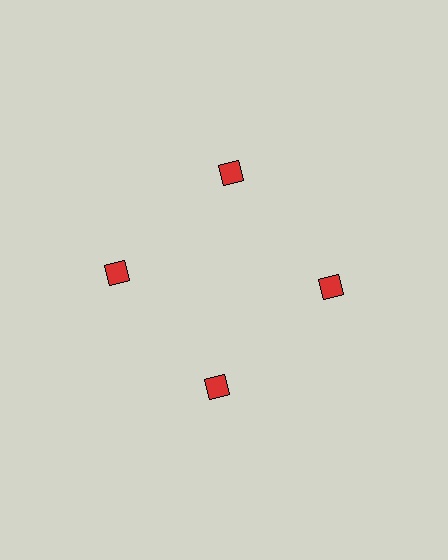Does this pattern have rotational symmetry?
Yes, this pattern has 4-fold rotational symmetry. It looks the same after rotating 90 degrees around the center.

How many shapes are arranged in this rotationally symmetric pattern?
There are 4 shapes, arranged in 4 groups of 1.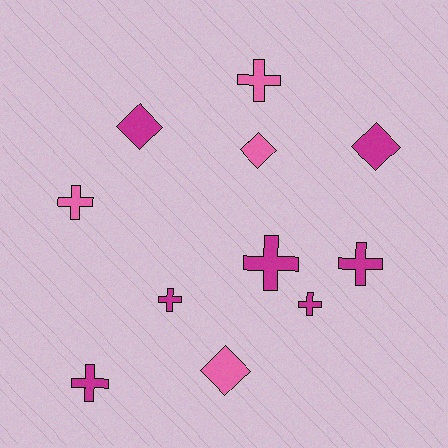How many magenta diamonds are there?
There are 2 magenta diamonds.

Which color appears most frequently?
Magenta, with 7 objects.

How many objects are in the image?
There are 11 objects.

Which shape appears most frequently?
Cross, with 7 objects.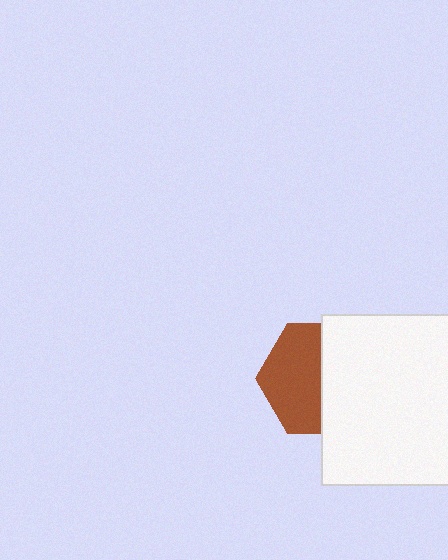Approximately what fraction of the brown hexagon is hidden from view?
Roughly 48% of the brown hexagon is hidden behind the white rectangle.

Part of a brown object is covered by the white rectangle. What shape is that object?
It is a hexagon.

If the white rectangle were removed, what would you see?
You would see the complete brown hexagon.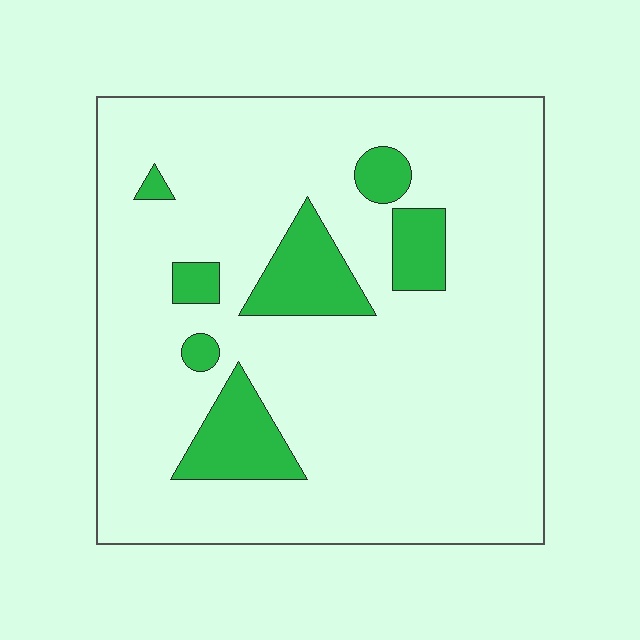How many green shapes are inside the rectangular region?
7.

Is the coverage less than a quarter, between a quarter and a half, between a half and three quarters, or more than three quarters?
Less than a quarter.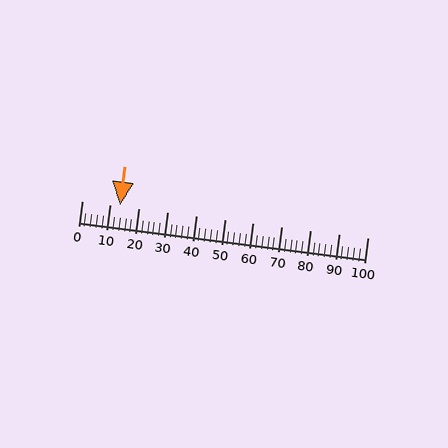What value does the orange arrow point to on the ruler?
The orange arrow points to approximately 14.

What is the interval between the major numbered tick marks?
The major tick marks are spaced 10 units apart.